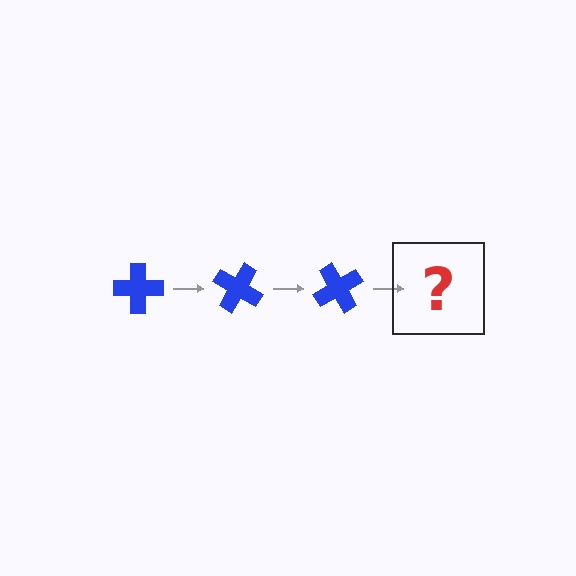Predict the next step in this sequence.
The next step is a blue cross rotated 90 degrees.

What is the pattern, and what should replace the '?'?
The pattern is that the cross rotates 30 degrees each step. The '?' should be a blue cross rotated 90 degrees.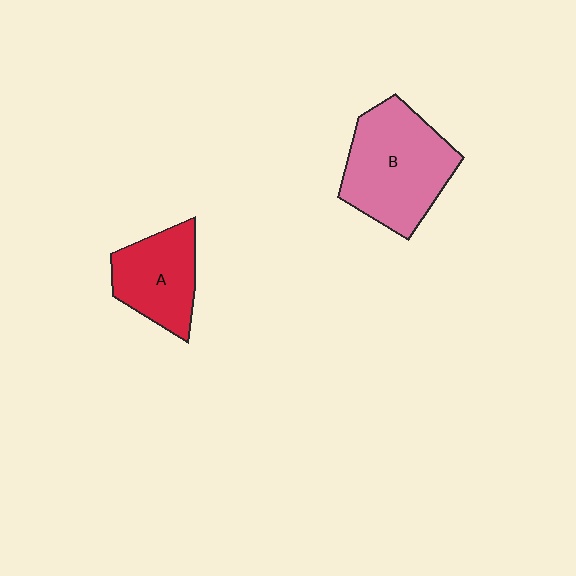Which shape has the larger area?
Shape B (pink).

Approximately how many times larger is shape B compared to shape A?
Approximately 1.5 times.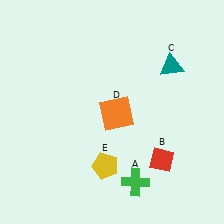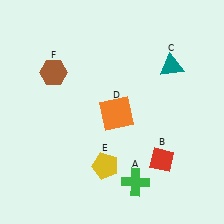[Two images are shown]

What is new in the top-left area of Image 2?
A brown hexagon (F) was added in the top-left area of Image 2.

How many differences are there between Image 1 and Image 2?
There is 1 difference between the two images.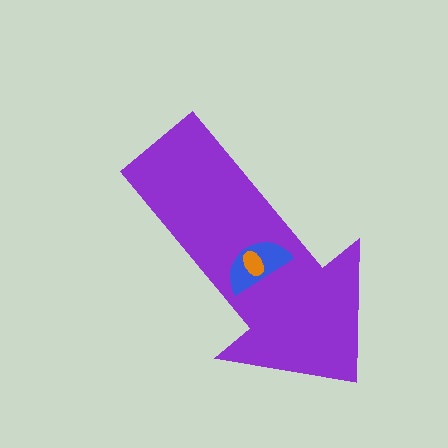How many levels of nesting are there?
3.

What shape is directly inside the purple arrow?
The blue semicircle.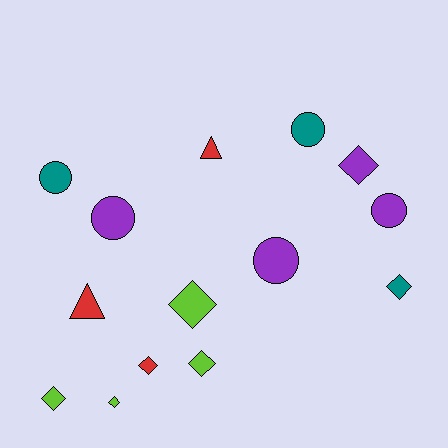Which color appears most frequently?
Lime, with 4 objects.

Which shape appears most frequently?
Diamond, with 7 objects.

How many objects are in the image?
There are 14 objects.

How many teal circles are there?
There are 2 teal circles.